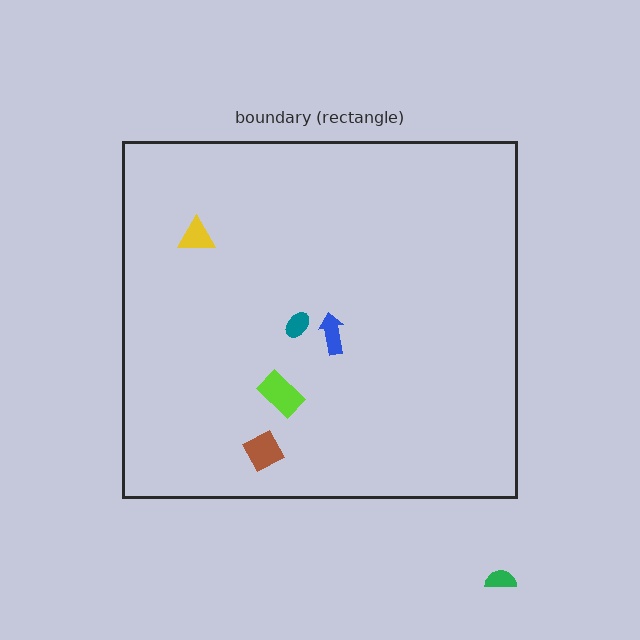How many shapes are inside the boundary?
5 inside, 1 outside.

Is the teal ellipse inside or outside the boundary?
Inside.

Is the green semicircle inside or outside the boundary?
Outside.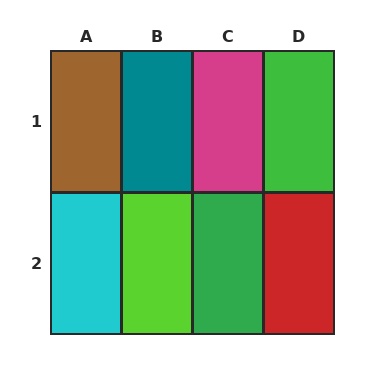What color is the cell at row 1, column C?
Magenta.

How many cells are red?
1 cell is red.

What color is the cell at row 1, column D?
Green.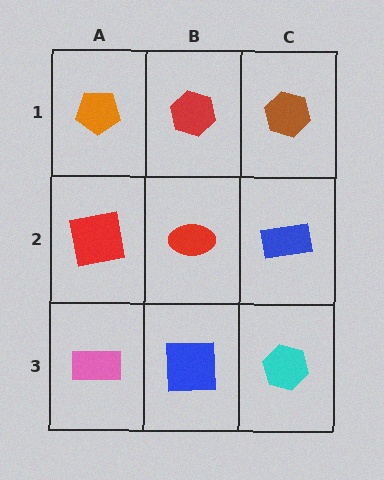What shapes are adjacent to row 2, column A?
An orange pentagon (row 1, column A), a pink rectangle (row 3, column A), a red ellipse (row 2, column B).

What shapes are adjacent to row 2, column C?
A brown hexagon (row 1, column C), a cyan hexagon (row 3, column C), a red ellipse (row 2, column B).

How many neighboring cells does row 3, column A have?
2.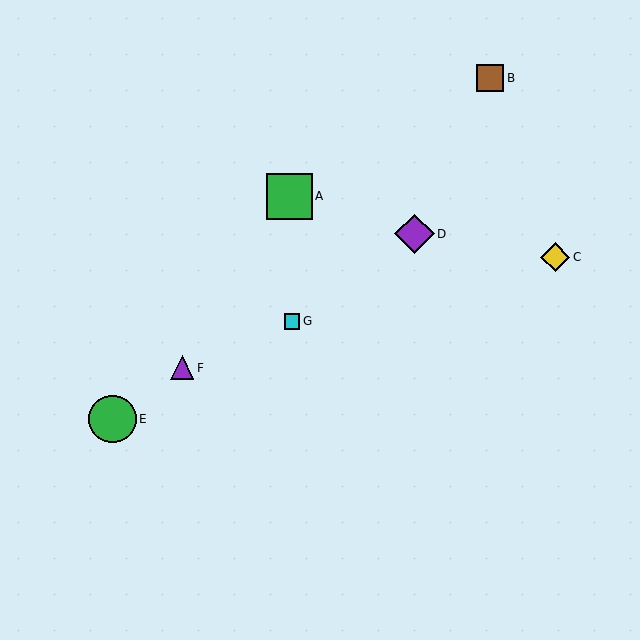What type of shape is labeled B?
Shape B is a brown square.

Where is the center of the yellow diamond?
The center of the yellow diamond is at (555, 257).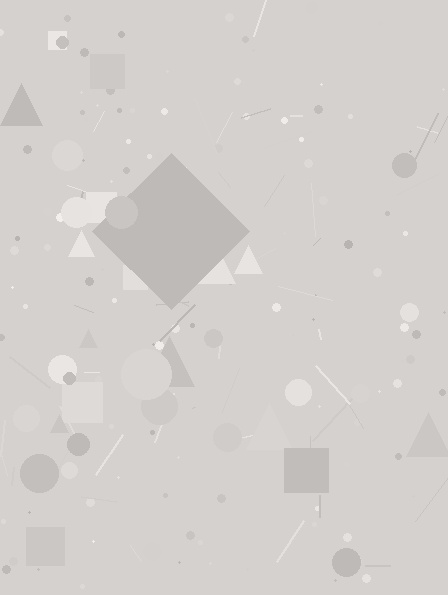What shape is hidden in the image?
A diamond is hidden in the image.